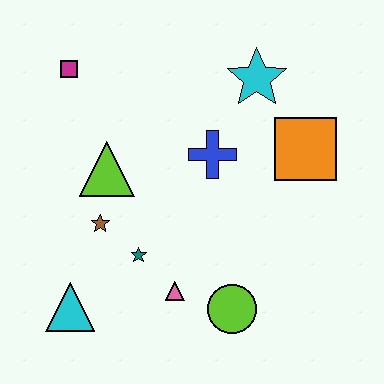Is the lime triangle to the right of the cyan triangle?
Yes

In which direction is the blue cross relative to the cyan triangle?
The blue cross is above the cyan triangle.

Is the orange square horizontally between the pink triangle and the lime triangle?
No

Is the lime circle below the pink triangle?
Yes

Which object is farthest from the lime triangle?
The orange square is farthest from the lime triangle.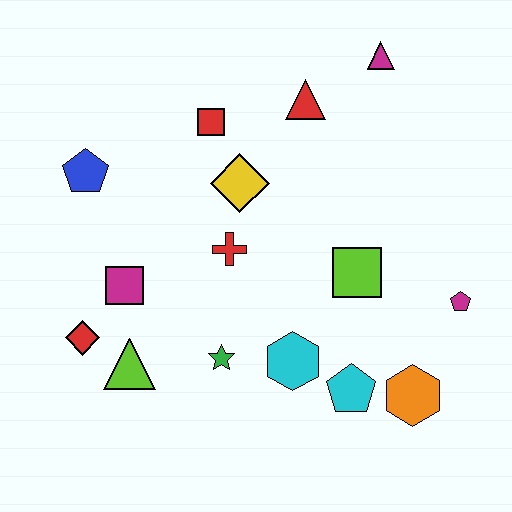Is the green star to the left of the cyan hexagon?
Yes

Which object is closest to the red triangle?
The magenta triangle is closest to the red triangle.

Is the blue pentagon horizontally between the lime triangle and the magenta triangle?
No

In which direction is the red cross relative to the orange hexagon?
The red cross is to the left of the orange hexagon.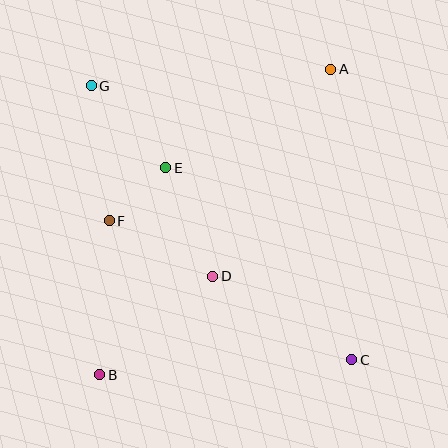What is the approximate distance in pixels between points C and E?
The distance between C and E is approximately 267 pixels.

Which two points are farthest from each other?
Points A and B are farthest from each other.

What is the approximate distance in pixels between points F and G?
The distance between F and G is approximately 136 pixels.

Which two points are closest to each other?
Points E and F are closest to each other.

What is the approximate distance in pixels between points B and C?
The distance between B and C is approximately 252 pixels.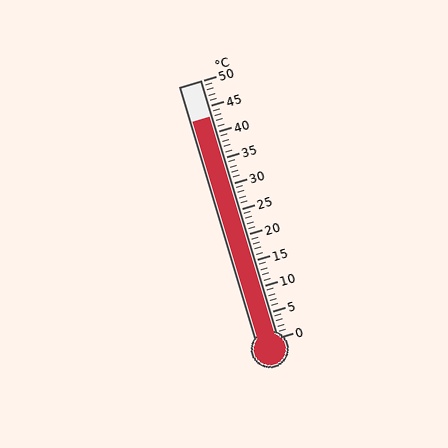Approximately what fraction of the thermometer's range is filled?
The thermometer is filled to approximately 85% of its range.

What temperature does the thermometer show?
The thermometer shows approximately 43°C.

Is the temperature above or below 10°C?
The temperature is above 10°C.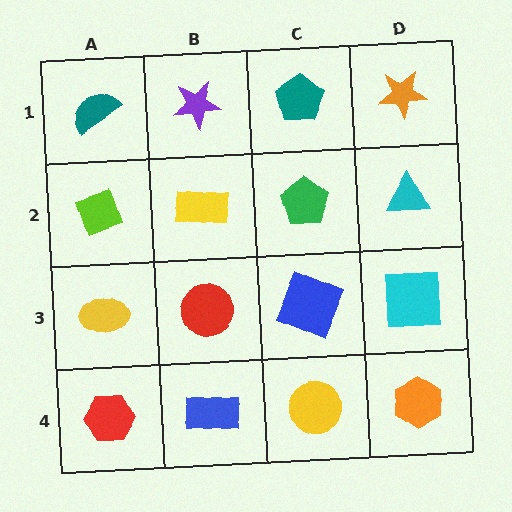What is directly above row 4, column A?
A yellow ellipse.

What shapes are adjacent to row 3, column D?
A cyan triangle (row 2, column D), an orange hexagon (row 4, column D), a blue square (row 3, column C).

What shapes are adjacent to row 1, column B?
A yellow rectangle (row 2, column B), a teal semicircle (row 1, column A), a teal pentagon (row 1, column C).